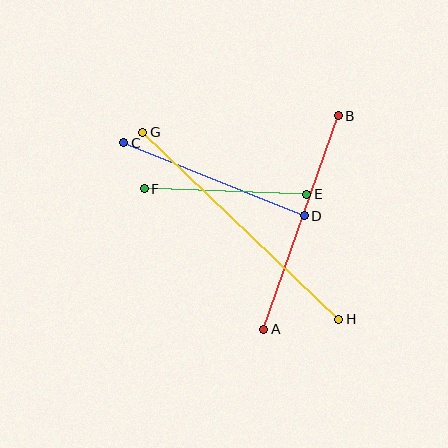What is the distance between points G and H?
The distance is approximately 271 pixels.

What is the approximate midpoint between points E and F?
The midpoint is at approximately (225, 192) pixels.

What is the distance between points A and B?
The distance is approximately 226 pixels.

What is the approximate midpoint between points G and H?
The midpoint is at approximately (241, 226) pixels.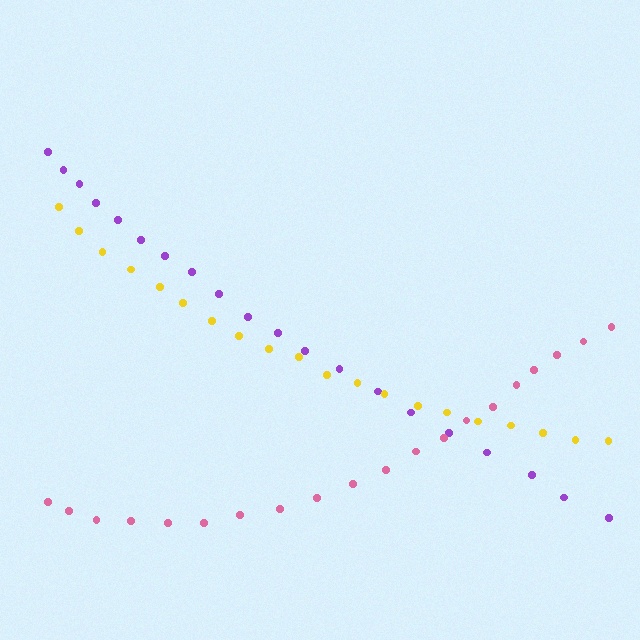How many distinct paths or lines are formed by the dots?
There are 3 distinct paths.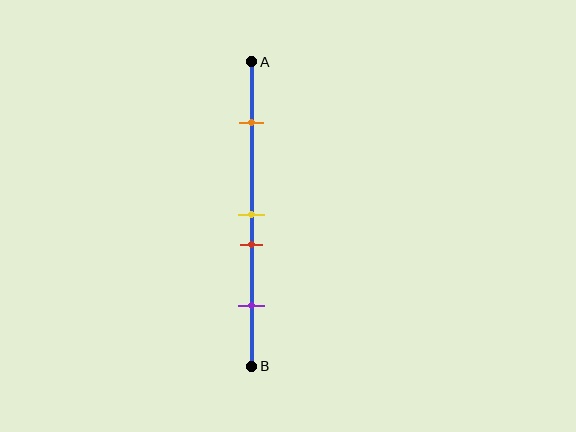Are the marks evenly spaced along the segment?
No, the marks are not evenly spaced.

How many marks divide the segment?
There are 4 marks dividing the segment.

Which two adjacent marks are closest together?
The yellow and red marks are the closest adjacent pair.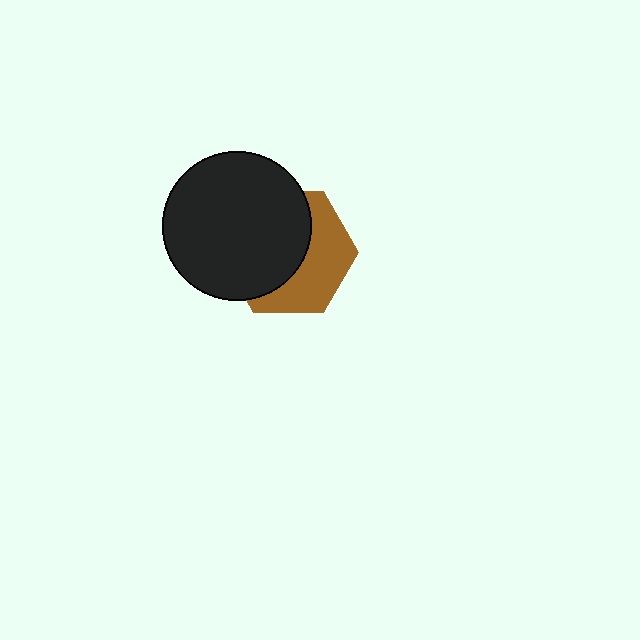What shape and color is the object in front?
The object in front is a black circle.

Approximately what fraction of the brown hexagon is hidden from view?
Roughly 56% of the brown hexagon is hidden behind the black circle.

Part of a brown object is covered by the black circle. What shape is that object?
It is a hexagon.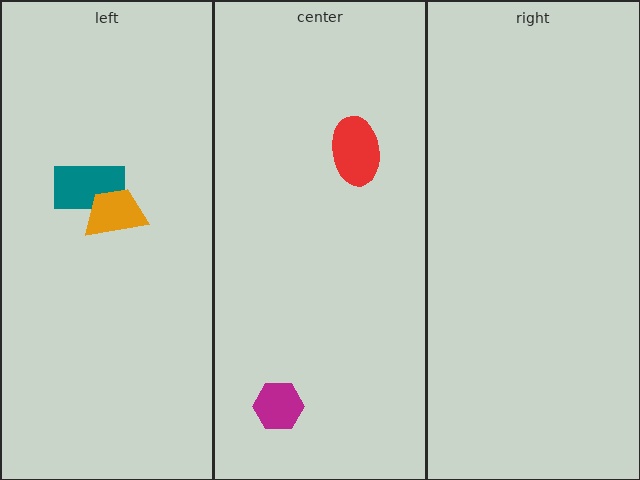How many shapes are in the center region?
2.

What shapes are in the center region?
The red ellipse, the magenta hexagon.